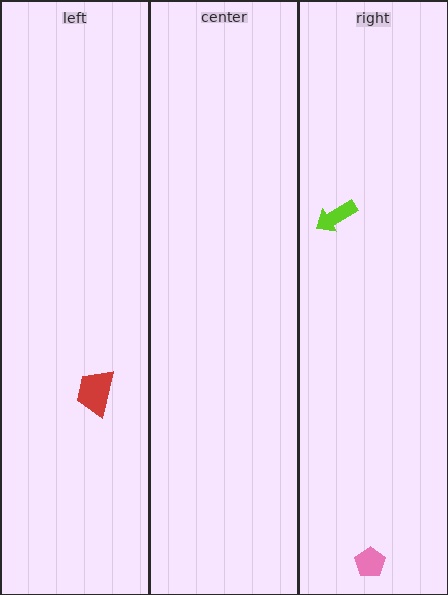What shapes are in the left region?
The red trapezoid.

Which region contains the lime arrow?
The right region.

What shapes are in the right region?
The pink pentagon, the lime arrow.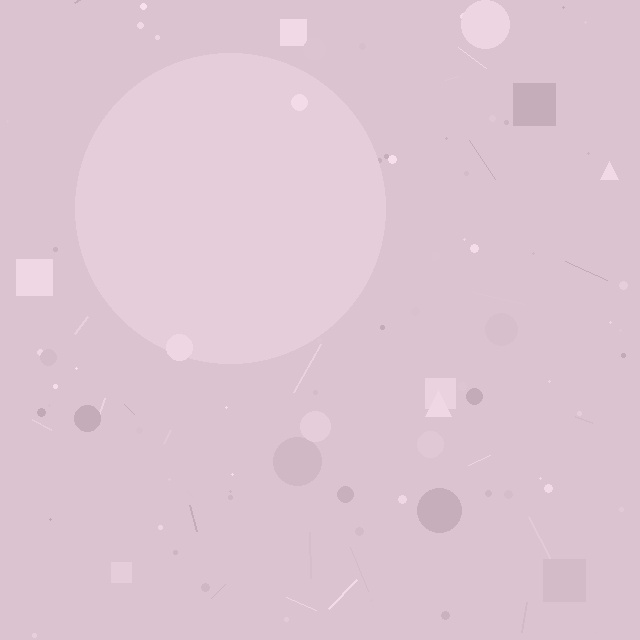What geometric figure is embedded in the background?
A circle is embedded in the background.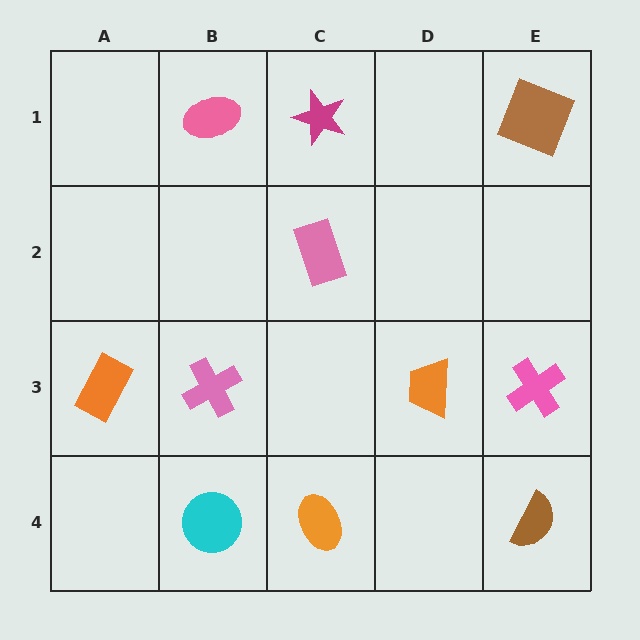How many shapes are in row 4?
3 shapes.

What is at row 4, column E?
A brown semicircle.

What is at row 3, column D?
An orange trapezoid.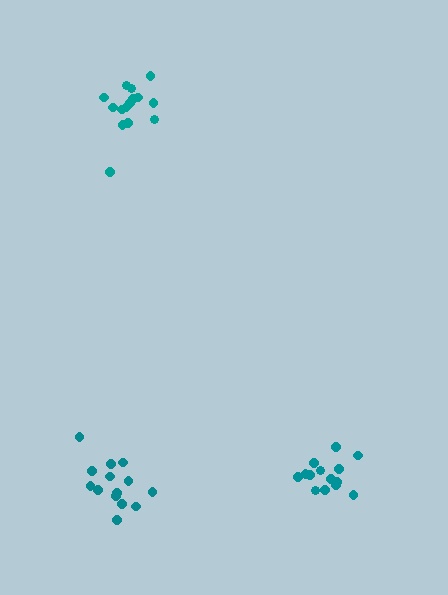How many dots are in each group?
Group 1: 15 dots, Group 2: 14 dots, Group 3: 14 dots (43 total).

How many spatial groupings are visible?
There are 3 spatial groupings.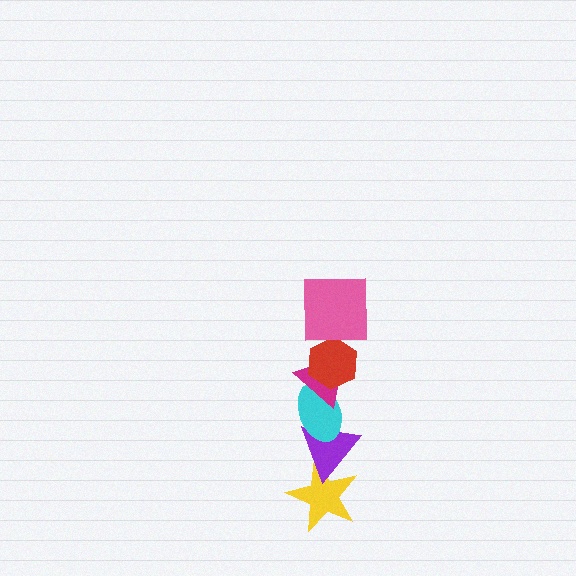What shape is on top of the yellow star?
The purple triangle is on top of the yellow star.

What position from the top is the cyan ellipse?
The cyan ellipse is 4th from the top.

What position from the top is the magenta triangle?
The magenta triangle is 3rd from the top.